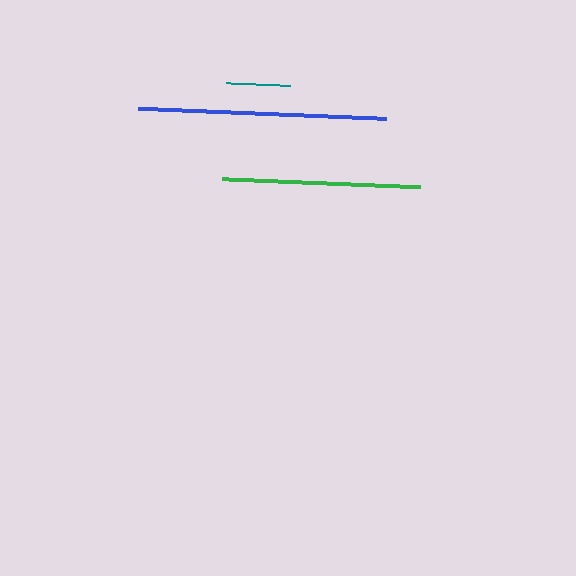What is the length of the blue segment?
The blue segment is approximately 248 pixels long.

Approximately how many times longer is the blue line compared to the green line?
The blue line is approximately 1.2 times the length of the green line.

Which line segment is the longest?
The blue line is the longest at approximately 248 pixels.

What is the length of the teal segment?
The teal segment is approximately 64 pixels long.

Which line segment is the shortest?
The teal line is the shortest at approximately 64 pixels.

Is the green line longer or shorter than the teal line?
The green line is longer than the teal line.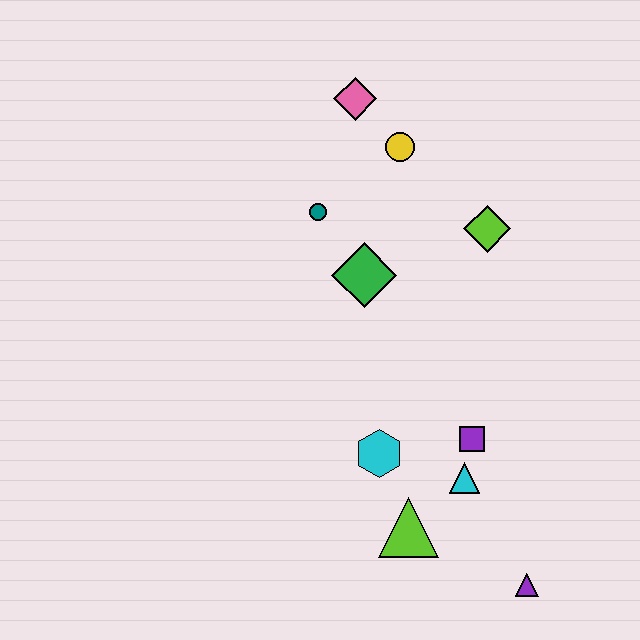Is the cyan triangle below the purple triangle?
No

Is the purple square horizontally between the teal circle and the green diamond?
No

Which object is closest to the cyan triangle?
The purple square is closest to the cyan triangle.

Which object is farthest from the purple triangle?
The pink diamond is farthest from the purple triangle.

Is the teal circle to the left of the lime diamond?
Yes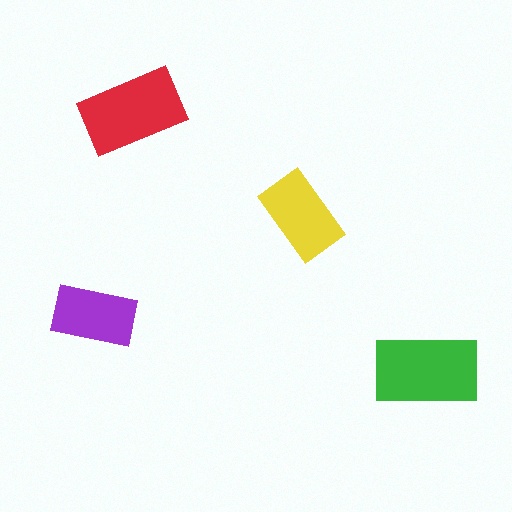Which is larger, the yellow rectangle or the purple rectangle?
The yellow one.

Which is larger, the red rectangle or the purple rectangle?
The red one.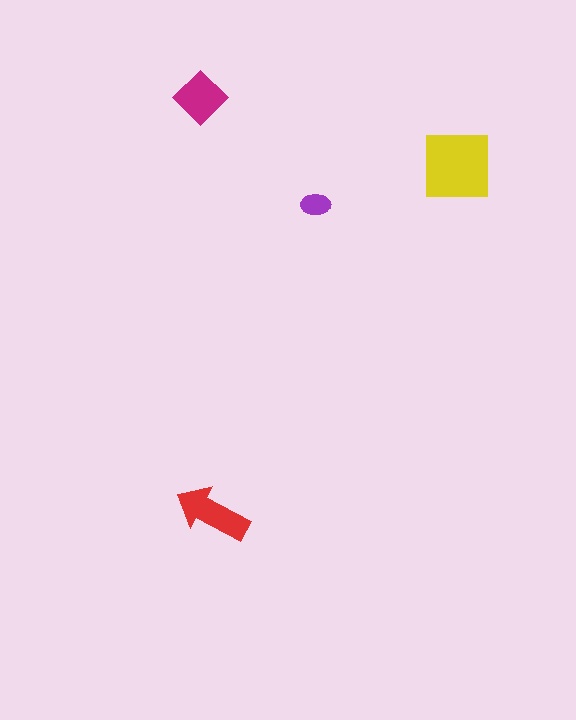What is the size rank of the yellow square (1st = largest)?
1st.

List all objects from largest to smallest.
The yellow square, the red arrow, the magenta diamond, the purple ellipse.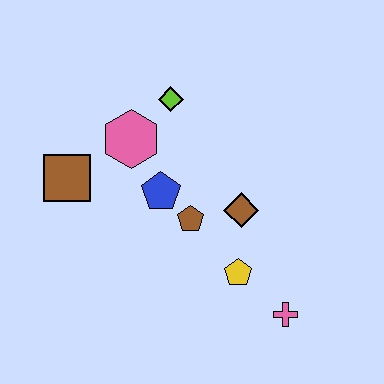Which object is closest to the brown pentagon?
The blue pentagon is closest to the brown pentagon.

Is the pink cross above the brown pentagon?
No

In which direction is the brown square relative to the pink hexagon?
The brown square is to the left of the pink hexagon.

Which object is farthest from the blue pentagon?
The pink cross is farthest from the blue pentagon.